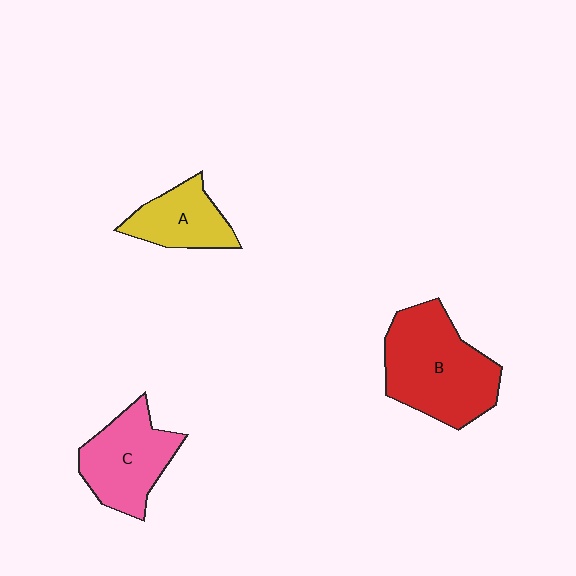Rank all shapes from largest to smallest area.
From largest to smallest: B (red), C (pink), A (yellow).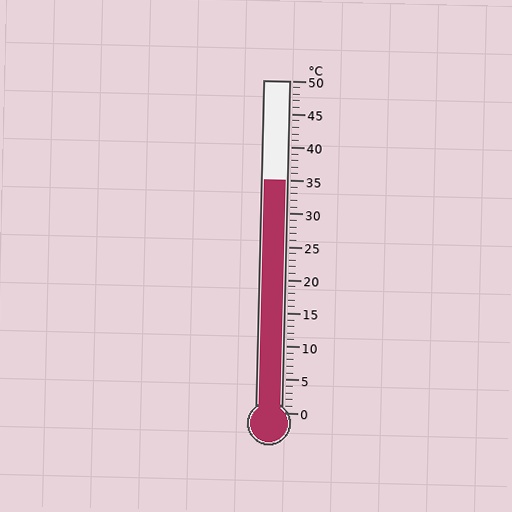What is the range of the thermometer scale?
The thermometer scale ranges from 0°C to 50°C.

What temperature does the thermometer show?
The thermometer shows approximately 35°C.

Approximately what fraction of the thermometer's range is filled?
The thermometer is filled to approximately 70% of its range.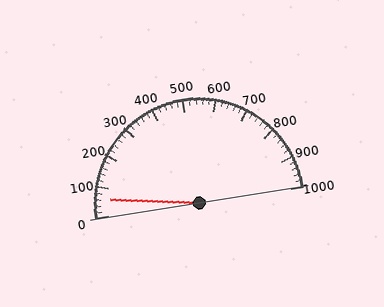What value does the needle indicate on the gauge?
The needle indicates approximately 60.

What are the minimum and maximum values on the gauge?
The gauge ranges from 0 to 1000.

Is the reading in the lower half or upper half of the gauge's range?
The reading is in the lower half of the range (0 to 1000).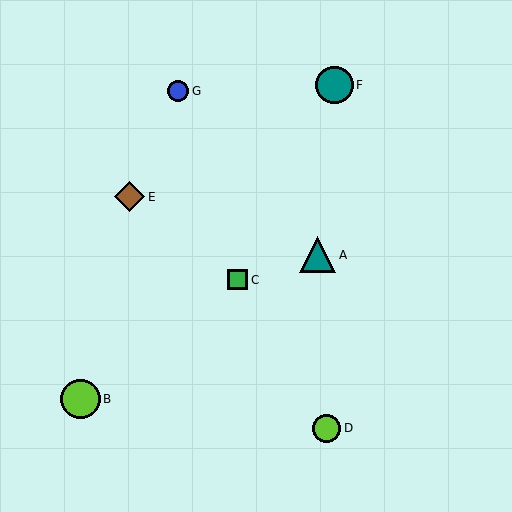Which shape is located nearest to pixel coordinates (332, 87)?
The teal circle (labeled F) at (335, 85) is nearest to that location.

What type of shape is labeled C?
Shape C is a green square.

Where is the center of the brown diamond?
The center of the brown diamond is at (130, 197).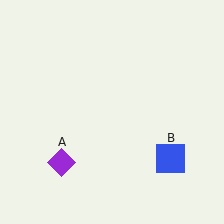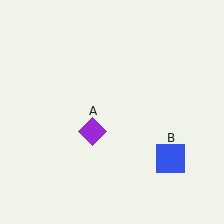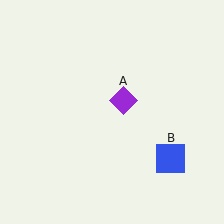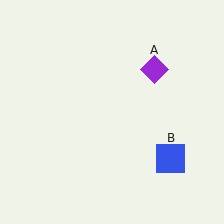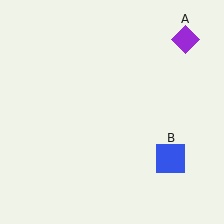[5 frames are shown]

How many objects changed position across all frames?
1 object changed position: purple diamond (object A).